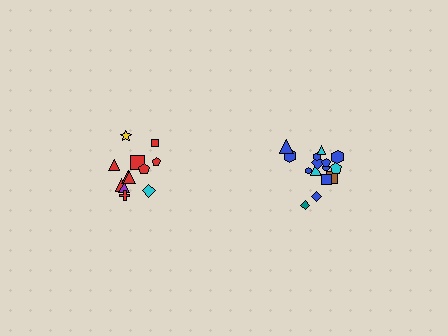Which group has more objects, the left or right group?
The right group.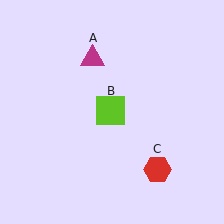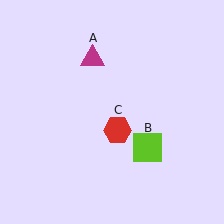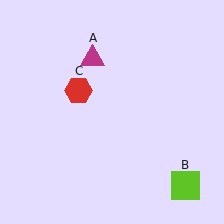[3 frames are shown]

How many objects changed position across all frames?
2 objects changed position: lime square (object B), red hexagon (object C).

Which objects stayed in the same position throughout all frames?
Magenta triangle (object A) remained stationary.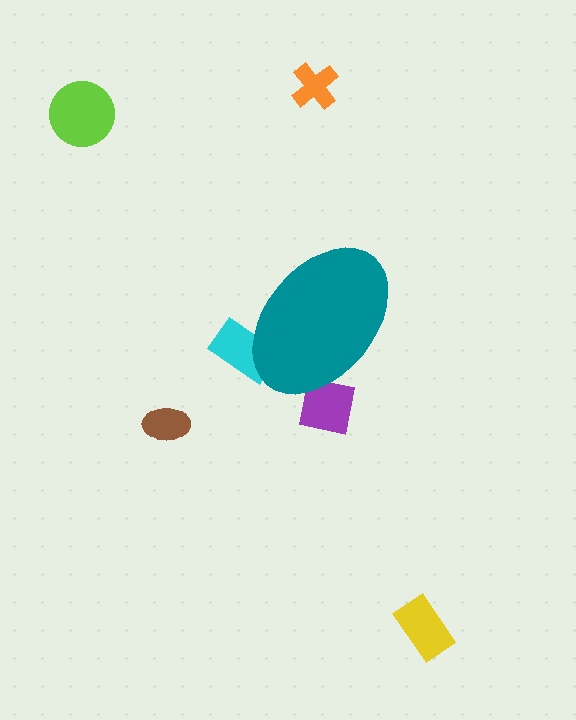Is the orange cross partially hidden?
No, the orange cross is fully visible.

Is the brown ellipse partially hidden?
No, the brown ellipse is fully visible.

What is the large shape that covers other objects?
A teal ellipse.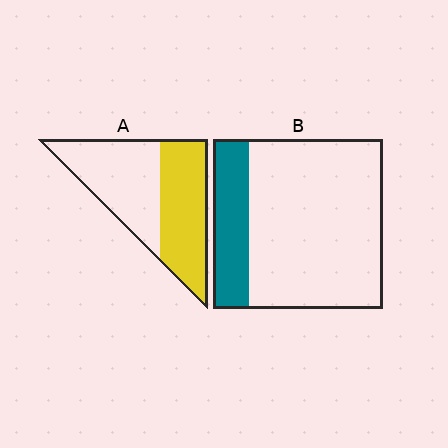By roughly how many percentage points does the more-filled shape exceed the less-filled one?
By roughly 25 percentage points (A over B).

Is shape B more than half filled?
No.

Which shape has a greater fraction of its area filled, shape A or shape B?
Shape A.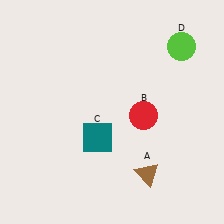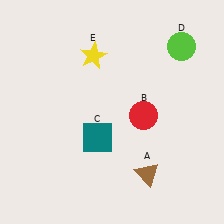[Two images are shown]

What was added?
A yellow star (E) was added in Image 2.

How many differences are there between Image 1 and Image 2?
There is 1 difference between the two images.